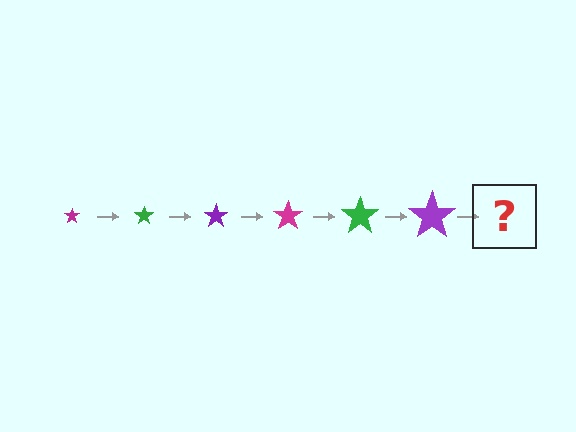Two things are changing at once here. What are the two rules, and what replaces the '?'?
The two rules are that the star grows larger each step and the color cycles through magenta, green, and purple. The '?' should be a magenta star, larger than the previous one.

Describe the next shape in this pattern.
It should be a magenta star, larger than the previous one.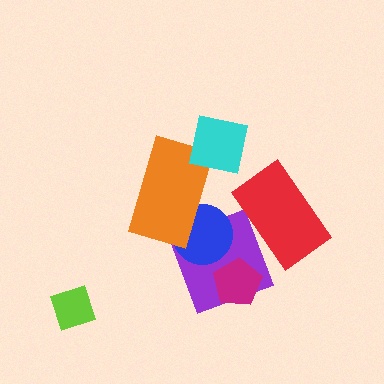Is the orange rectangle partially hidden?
Yes, it is partially covered by another shape.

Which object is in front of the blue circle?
The orange rectangle is in front of the blue circle.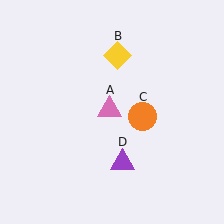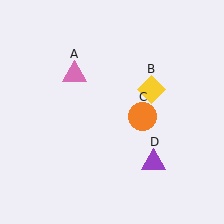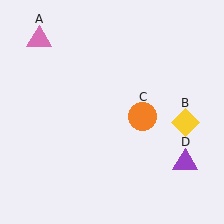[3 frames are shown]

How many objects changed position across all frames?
3 objects changed position: pink triangle (object A), yellow diamond (object B), purple triangle (object D).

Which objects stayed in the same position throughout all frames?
Orange circle (object C) remained stationary.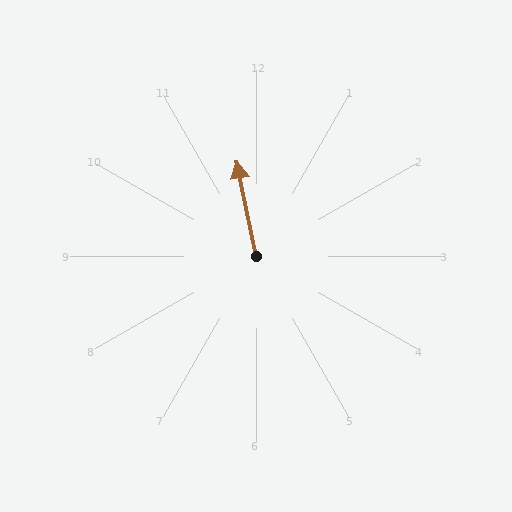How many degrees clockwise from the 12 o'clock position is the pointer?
Approximately 349 degrees.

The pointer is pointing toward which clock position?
Roughly 12 o'clock.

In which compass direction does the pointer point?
North.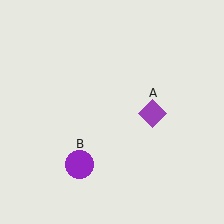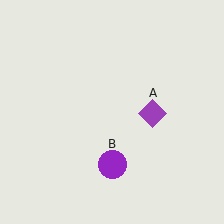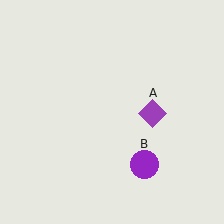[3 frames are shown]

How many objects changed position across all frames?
1 object changed position: purple circle (object B).